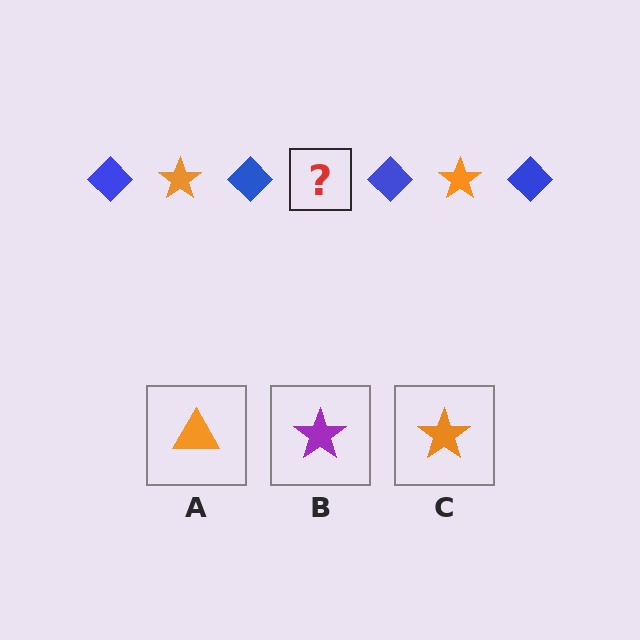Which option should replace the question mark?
Option C.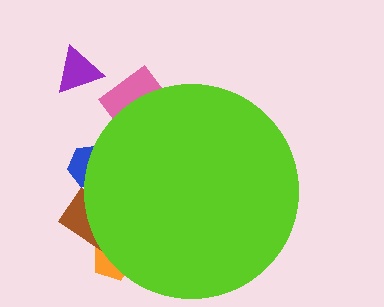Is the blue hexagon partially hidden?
Yes, the blue hexagon is partially hidden behind the lime circle.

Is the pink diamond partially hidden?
Yes, the pink diamond is partially hidden behind the lime circle.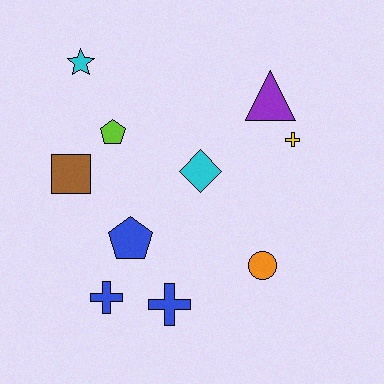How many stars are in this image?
There is 1 star.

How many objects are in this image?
There are 10 objects.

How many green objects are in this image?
There are no green objects.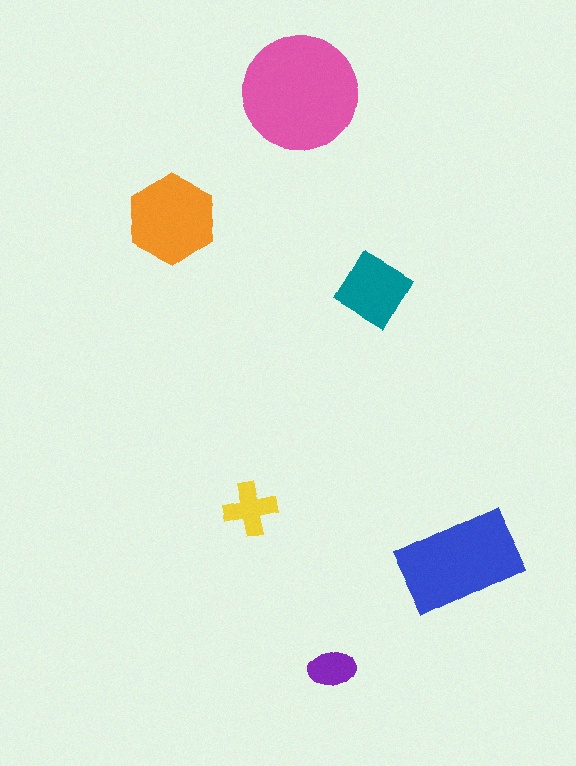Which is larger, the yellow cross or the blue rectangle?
The blue rectangle.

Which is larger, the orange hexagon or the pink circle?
The pink circle.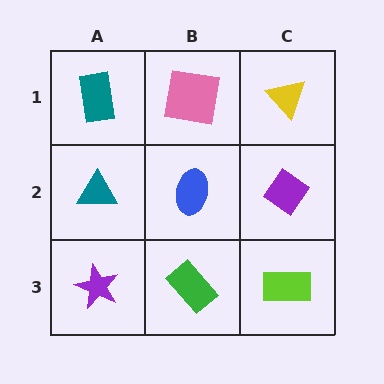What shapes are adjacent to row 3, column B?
A blue ellipse (row 2, column B), a purple star (row 3, column A), a lime rectangle (row 3, column C).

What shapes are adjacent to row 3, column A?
A teal triangle (row 2, column A), a green rectangle (row 3, column B).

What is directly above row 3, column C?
A purple diamond.